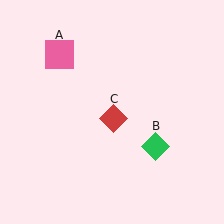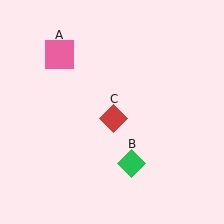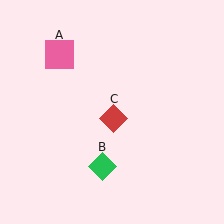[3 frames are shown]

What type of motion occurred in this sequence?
The green diamond (object B) rotated clockwise around the center of the scene.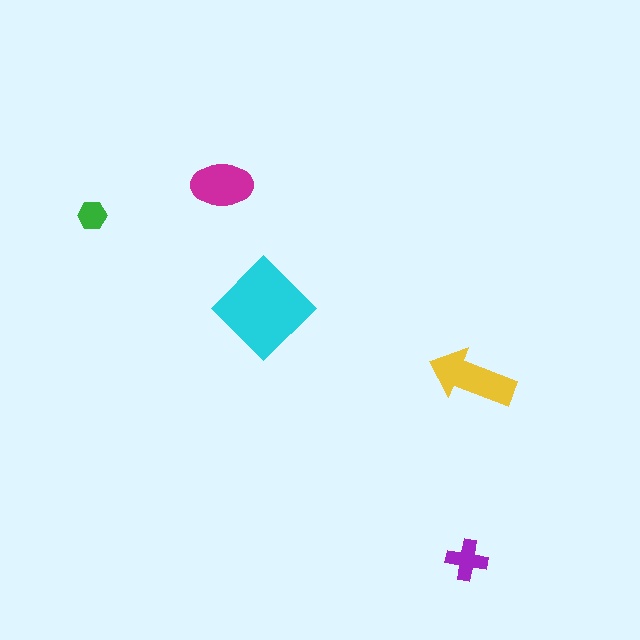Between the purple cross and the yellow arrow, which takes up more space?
The yellow arrow.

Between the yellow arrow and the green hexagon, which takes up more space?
The yellow arrow.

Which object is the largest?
The cyan diamond.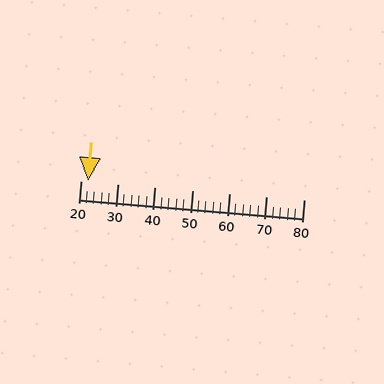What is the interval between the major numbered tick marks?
The major tick marks are spaced 10 units apart.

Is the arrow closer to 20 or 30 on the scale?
The arrow is closer to 20.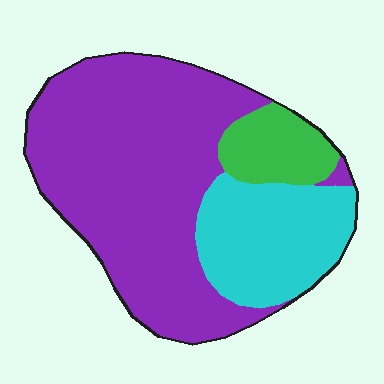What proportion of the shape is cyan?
Cyan covers 25% of the shape.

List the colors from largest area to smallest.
From largest to smallest: purple, cyan, green.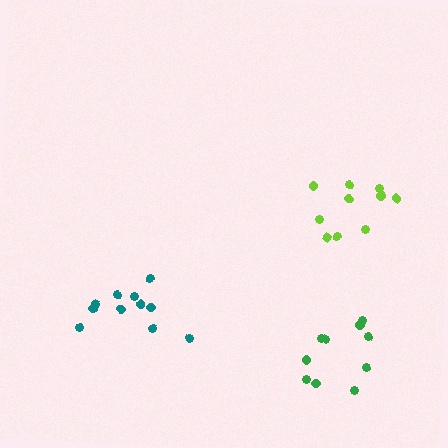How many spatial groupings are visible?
There are 3 spatial groupings.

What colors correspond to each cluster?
The clusters are colored: teal, green, lime.